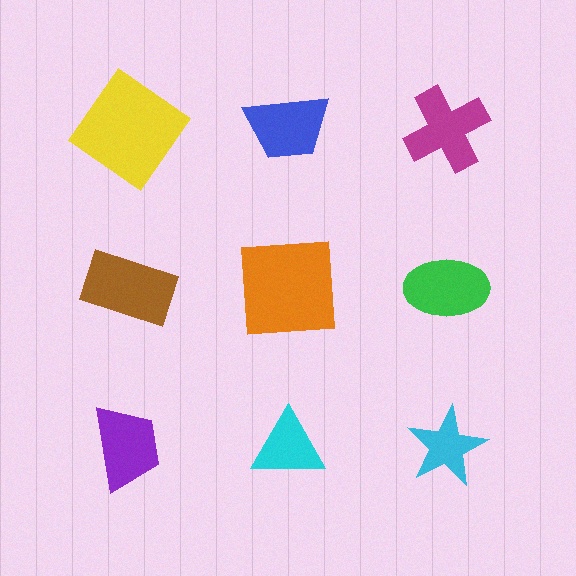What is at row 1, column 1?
A yellow diamond.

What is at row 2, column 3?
A green ellipse.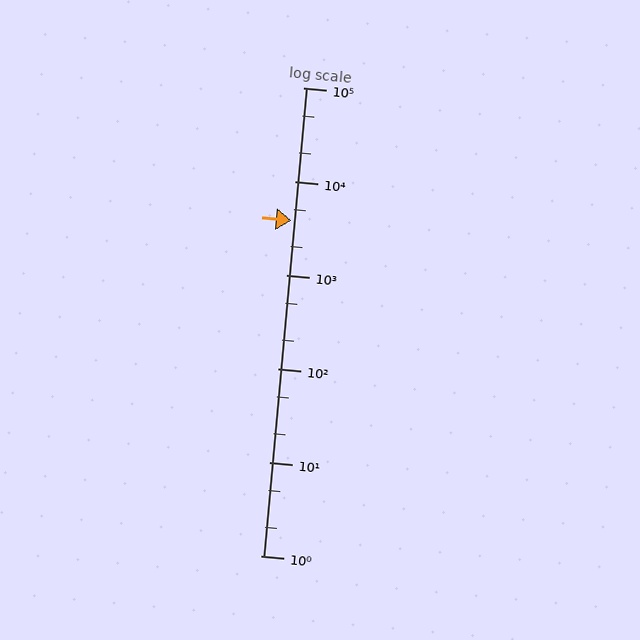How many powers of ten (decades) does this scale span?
The scale spans 5 decades, from 1 to 100000.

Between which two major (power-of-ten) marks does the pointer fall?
The pointer is between 1000 and 10000.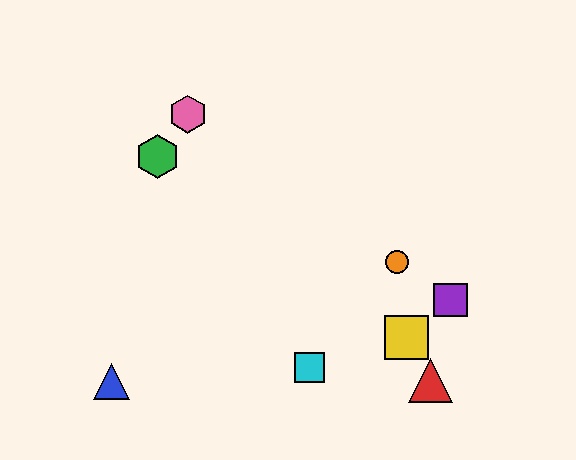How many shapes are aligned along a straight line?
3 shapes (the purple square, the orange circle, the pink hexagon) are aligned along a straight line.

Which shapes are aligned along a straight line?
The purple square, the orange circle, the pink hexagon are aligned along a straight line.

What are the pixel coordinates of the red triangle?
The red triangle is at (430, 381).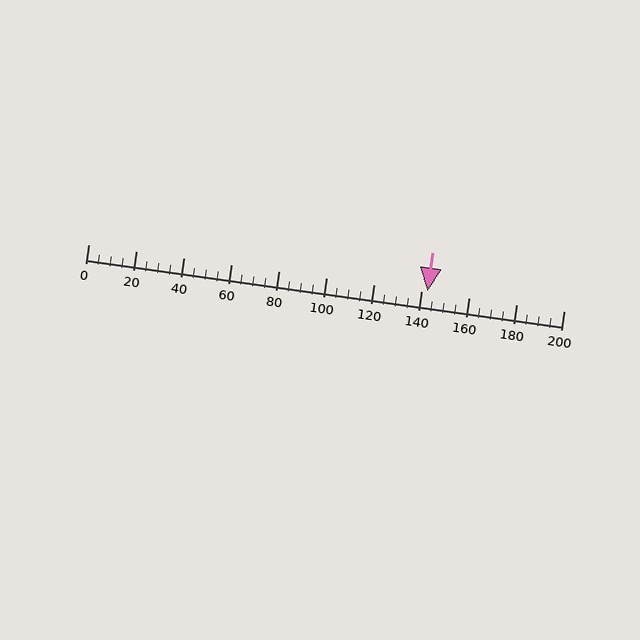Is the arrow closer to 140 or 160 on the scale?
The arrow is closer to 140.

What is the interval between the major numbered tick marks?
The major tick marks are spaced 20 units apart.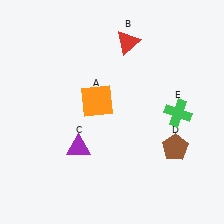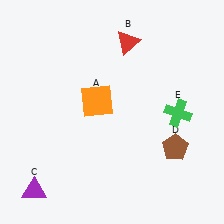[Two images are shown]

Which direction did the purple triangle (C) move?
The purple triangle (C) moved left.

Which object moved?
The purple triangle (C) moved left.